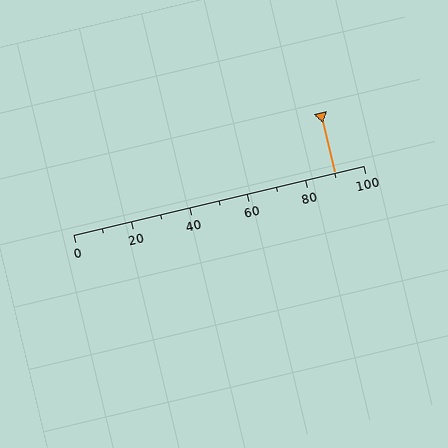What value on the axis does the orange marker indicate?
The marker indicates approximately 90.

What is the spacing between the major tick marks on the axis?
The major ticks are spaced 20 apart.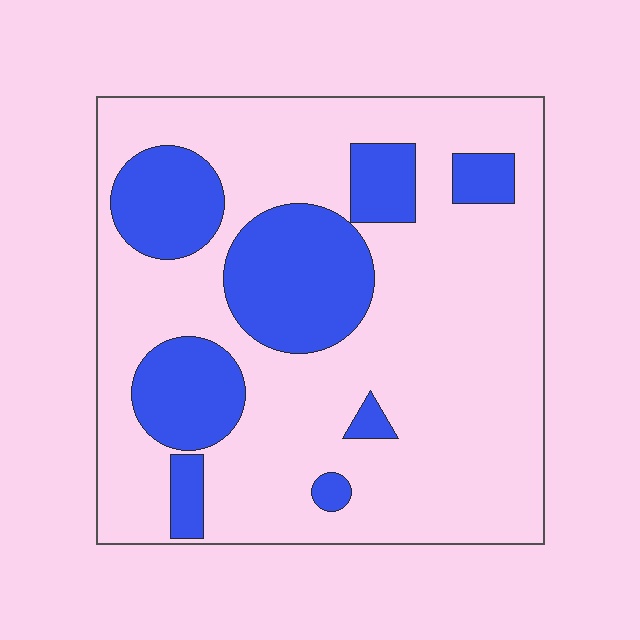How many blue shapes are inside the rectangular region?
8.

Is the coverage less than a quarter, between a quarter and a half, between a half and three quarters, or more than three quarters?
Between a quarter and a half.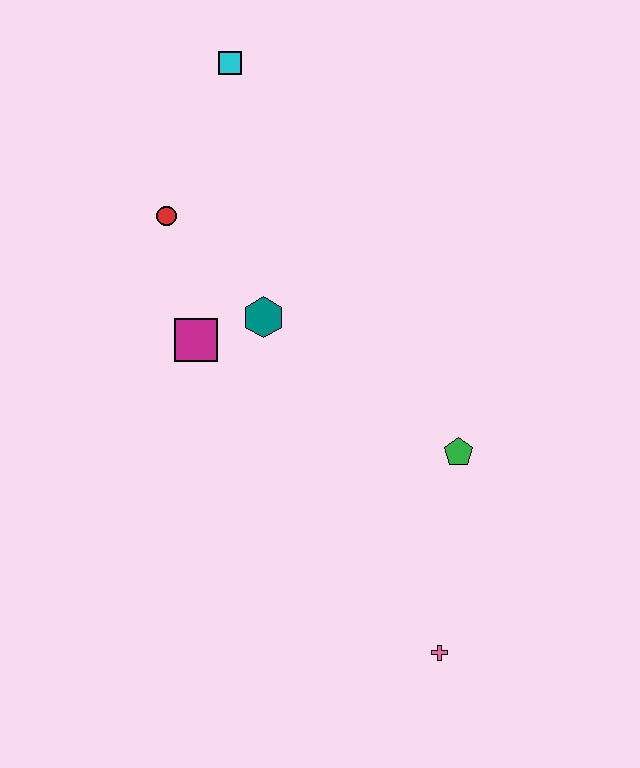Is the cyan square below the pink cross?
No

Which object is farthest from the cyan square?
The pink cross is farthest from the cyan square.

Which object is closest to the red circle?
The magenta square is closest to the red circle.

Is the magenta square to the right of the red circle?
Yes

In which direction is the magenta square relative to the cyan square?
The magenta square is below the cyan square.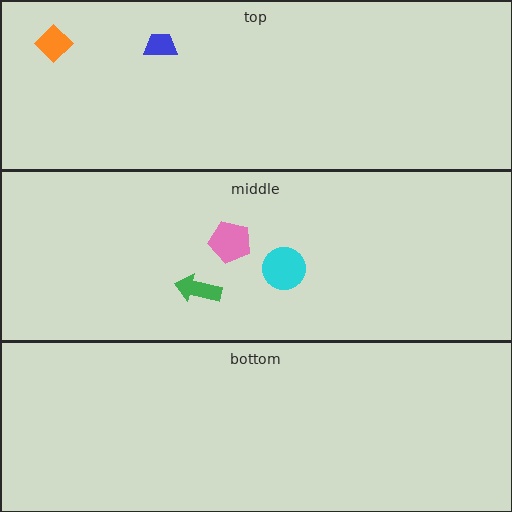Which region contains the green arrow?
The middle region.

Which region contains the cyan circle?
The middle region.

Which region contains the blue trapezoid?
The top region.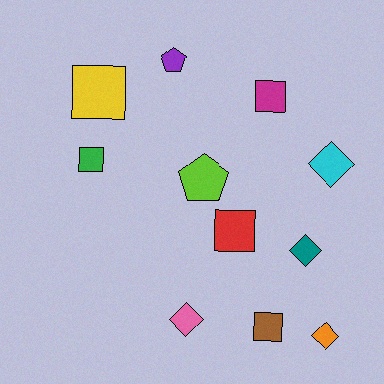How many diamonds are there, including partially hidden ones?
There are 4 diamonds.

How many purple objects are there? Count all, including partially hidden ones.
There is 1 purple object.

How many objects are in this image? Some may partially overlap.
There are 11 objects.